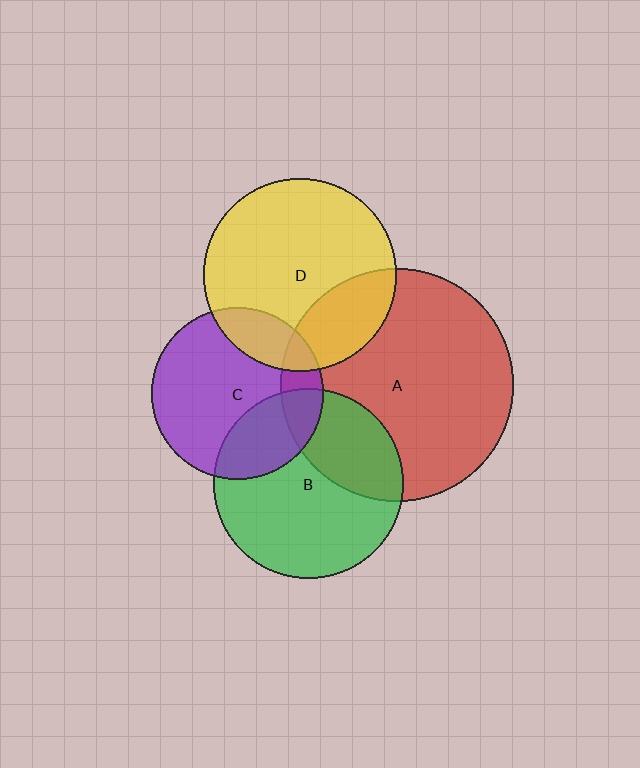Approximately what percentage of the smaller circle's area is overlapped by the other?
Approximately 25%.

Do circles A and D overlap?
Yes.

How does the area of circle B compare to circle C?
Approximately 1.2 times.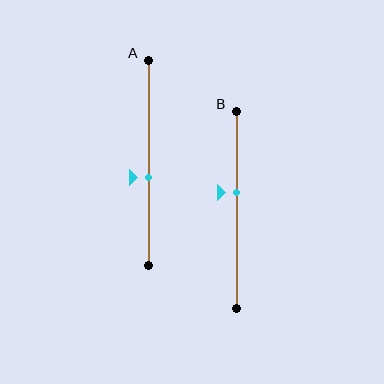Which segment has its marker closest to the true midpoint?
Segment A has its marker closest to the true midpoint.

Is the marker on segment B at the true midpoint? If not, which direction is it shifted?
No, the marker on segment B is shifted upward by about 9% of the segment length.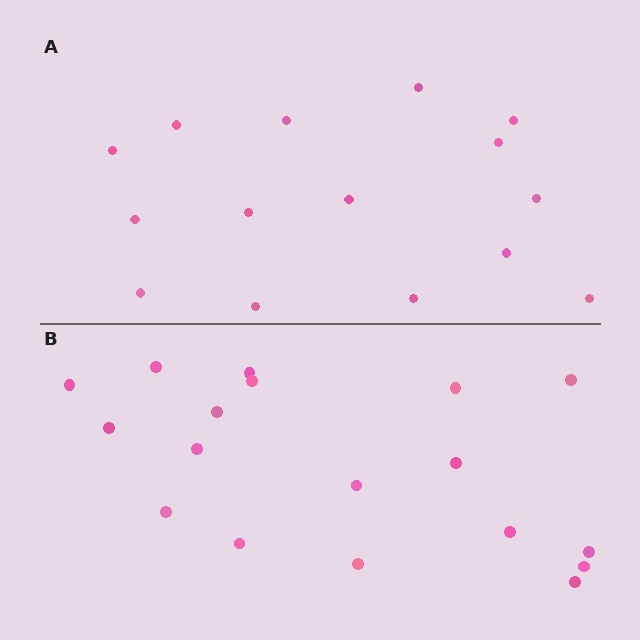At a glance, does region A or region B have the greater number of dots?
Region B (the bottom region) has more dots.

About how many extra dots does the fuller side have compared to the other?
Region B has just a few more — roughly 2 or 3 more dots than region A.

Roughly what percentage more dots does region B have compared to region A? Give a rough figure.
About 20% more.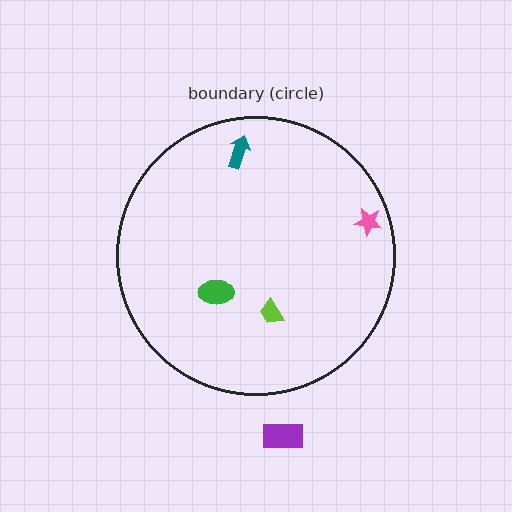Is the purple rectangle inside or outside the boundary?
Outside.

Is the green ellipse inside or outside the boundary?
Inside.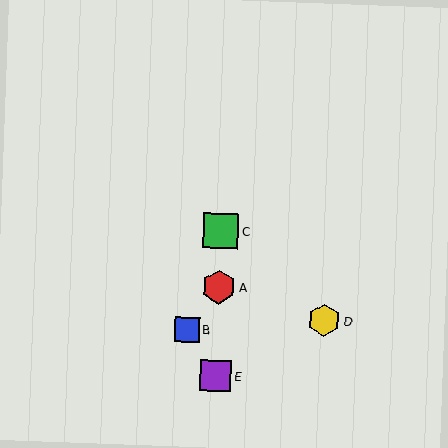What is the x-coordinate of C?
Object C is at x≈221.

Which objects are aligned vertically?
Objects A, C, E are aligned vertically.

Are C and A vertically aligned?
Yes, both are at x≈221.